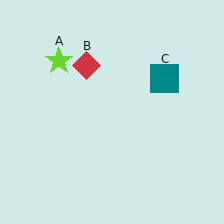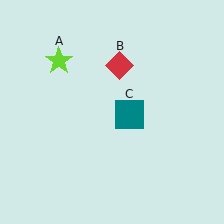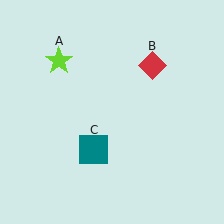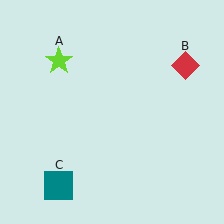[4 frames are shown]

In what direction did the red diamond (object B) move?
The red diamond (object B) moved right.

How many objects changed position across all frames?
2 objects changed position: red diamond (object B), teal square (object C).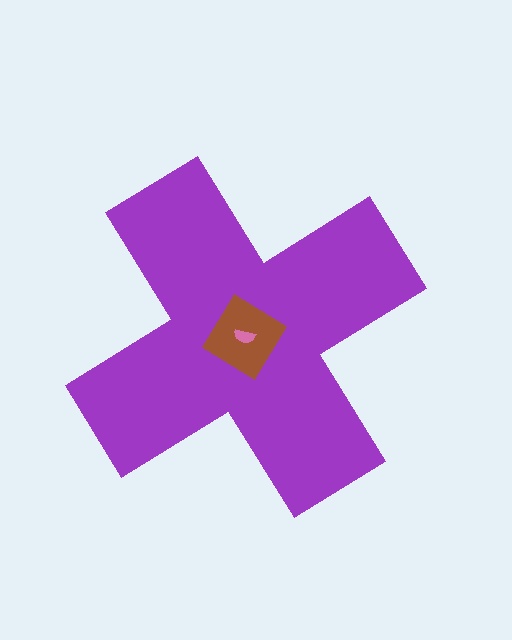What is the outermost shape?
The purple cross.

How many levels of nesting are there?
3.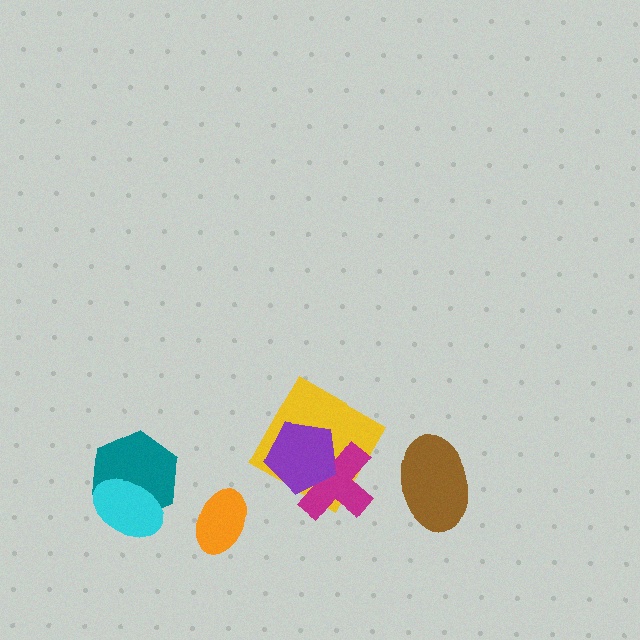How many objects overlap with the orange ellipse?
0 objects overlap with the orange ellipse.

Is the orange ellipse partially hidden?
No, no other shape covers it.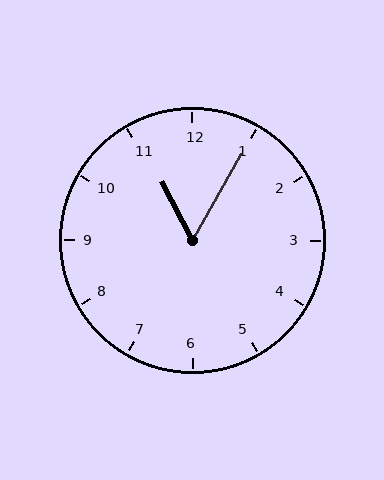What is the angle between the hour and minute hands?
Approximately 58 degrees.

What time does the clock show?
11:05.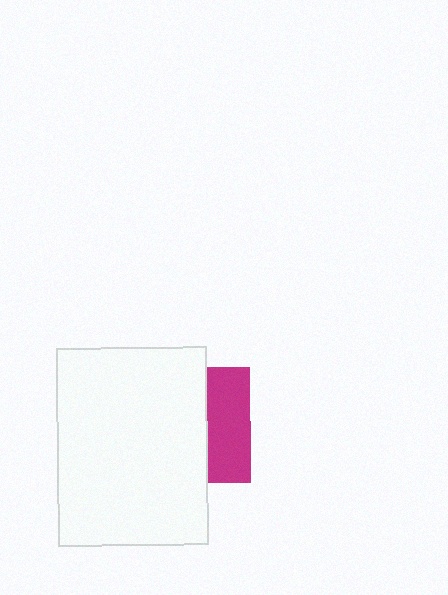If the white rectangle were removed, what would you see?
You would see the complete magenta square.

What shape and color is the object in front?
The object in front is a white rectangle.